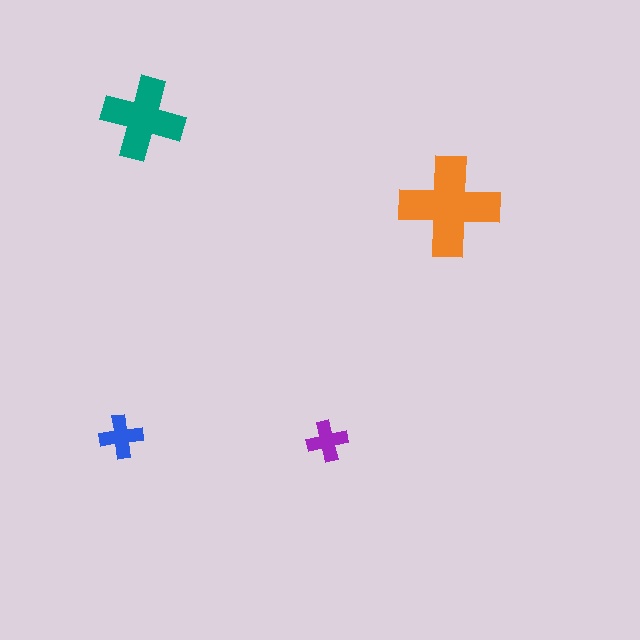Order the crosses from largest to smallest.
the orange one, the teal one, the blue one, the purple one.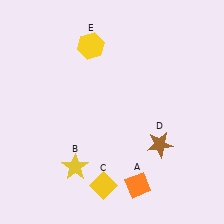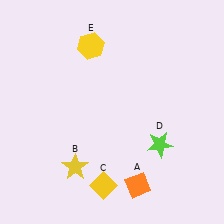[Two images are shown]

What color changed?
The star (D) changed from brown in Image 1 to lime in Image 2.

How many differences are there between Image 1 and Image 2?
There is 1 difference between the two images.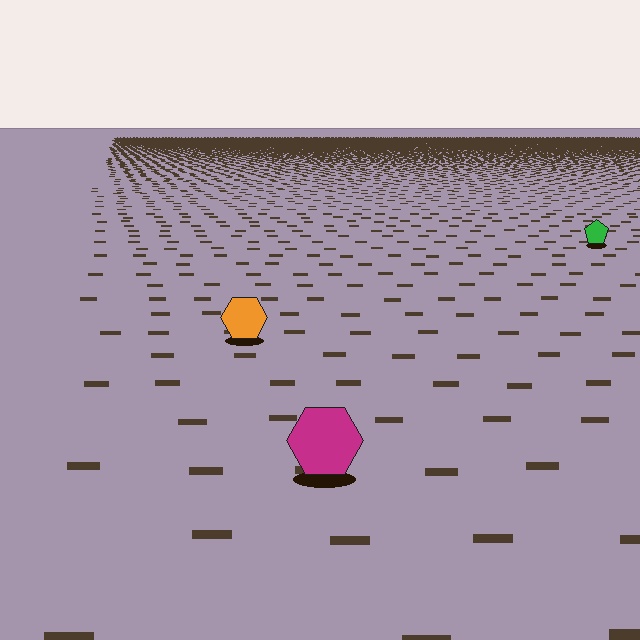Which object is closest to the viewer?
The magenta hexagon is closest. The texture marks near it are larger and more spread out.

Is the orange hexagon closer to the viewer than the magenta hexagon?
No. The magenta hexagon is closer — you can tell from the texture gradient: the ground texture is coarser near it.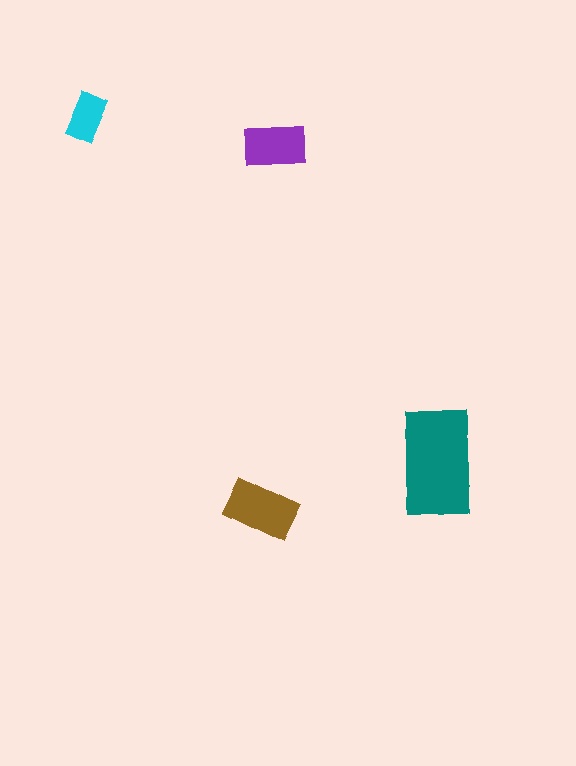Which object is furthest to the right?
The teal rectangle is rightmost.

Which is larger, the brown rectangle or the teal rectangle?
The teal one.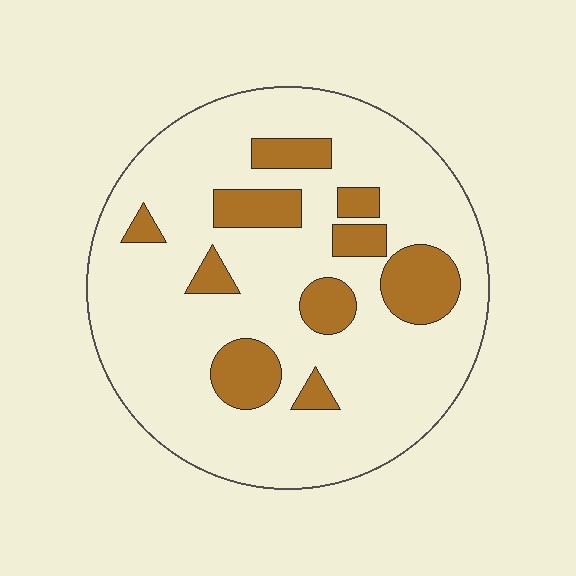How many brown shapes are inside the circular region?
10.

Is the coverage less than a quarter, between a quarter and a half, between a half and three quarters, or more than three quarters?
Less than a quarter.